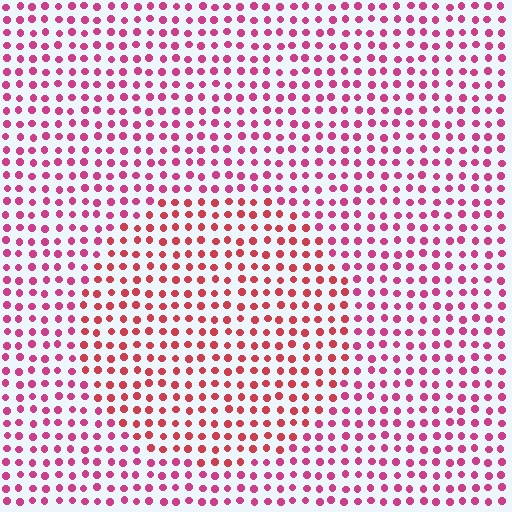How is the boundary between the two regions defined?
The boundary is defined purely by a slight shift in hue (about 25 degrees). Spacing, size, and orientation are identical on both sides.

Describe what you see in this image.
The image is filled with small magenta elements in a uniform arrangement. A circle-shaped region is visible where the elements are tinted to a slightly different hue, forming a subtle color boundary.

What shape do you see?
I see a circle.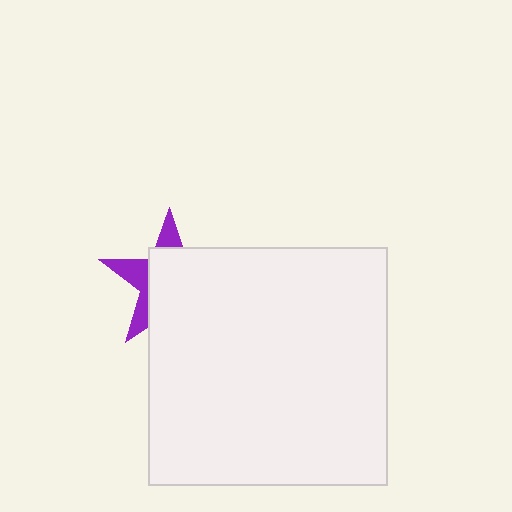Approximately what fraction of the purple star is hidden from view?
Roughly 68% of the purple star is hidden behind the white square.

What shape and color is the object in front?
The object in front is a white square.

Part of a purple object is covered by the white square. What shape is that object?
It is a star.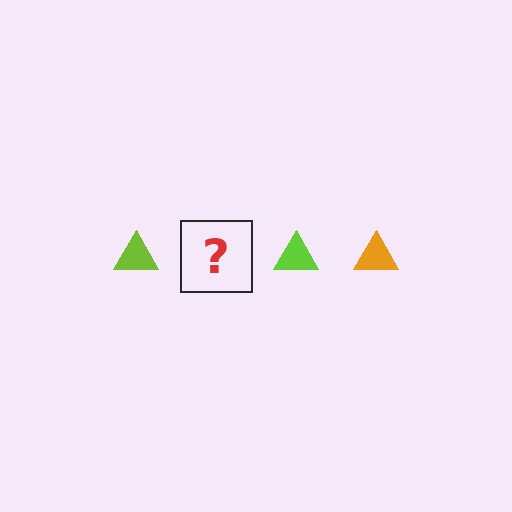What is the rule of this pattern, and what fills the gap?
The rule is that the pattern cycles through lime, orange triangles. The gap should be filled with an orange triangle.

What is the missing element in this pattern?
The missing element is an orange triangle.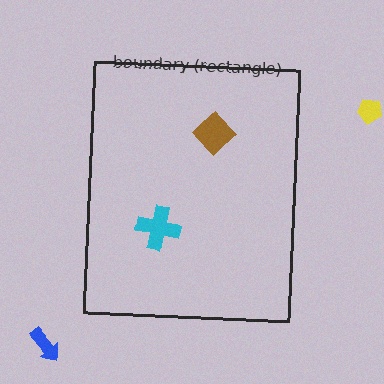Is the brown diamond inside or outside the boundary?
Inside.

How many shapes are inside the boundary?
2 inside, 2 outside.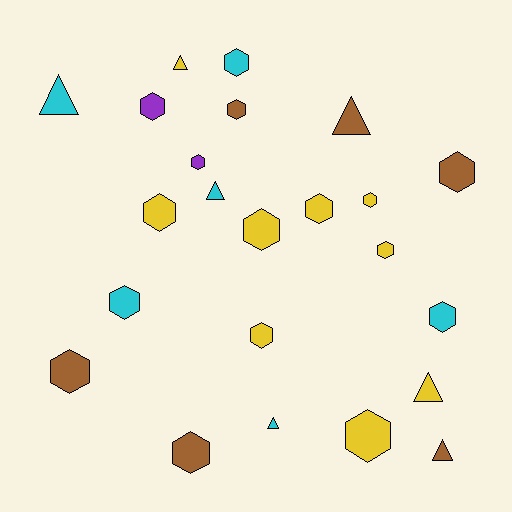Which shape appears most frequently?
Hexagon, with 16 objects.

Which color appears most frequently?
Yellow, with 9 objects.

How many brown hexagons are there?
There are 4 brown hexagons.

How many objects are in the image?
There are 23 objects.